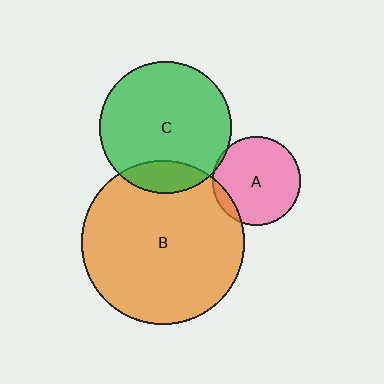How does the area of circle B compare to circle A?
Approximately 3.4 times.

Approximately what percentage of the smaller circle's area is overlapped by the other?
Approximately 10%.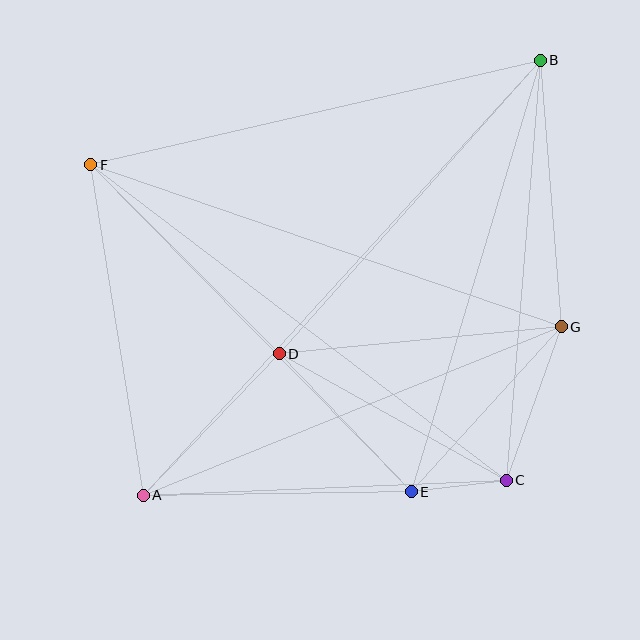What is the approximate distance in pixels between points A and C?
The distance between A and C is approximately 363 pixels.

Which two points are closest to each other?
Points C and E are closest to each other.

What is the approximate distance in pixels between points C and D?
The distance between C and D is approximately 260 pixels.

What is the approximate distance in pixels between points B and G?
The distance between B and G is approximately 268 pixels.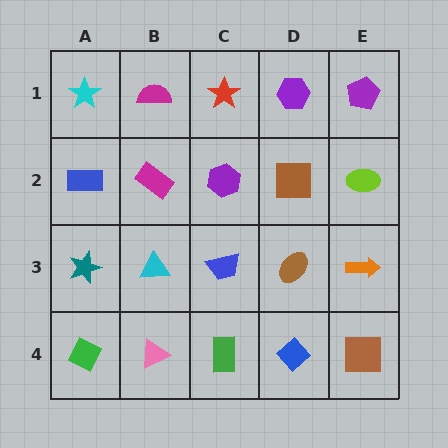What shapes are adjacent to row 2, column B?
A magenta semicircle (row 1, column B), a cyan triangle (row 3, column B), a blue rectangle (row 2, column A), a purple hexagon (row 2, column C).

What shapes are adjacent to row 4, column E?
An orange arrow (row 3, column E), a blue diamond (row 4, column D).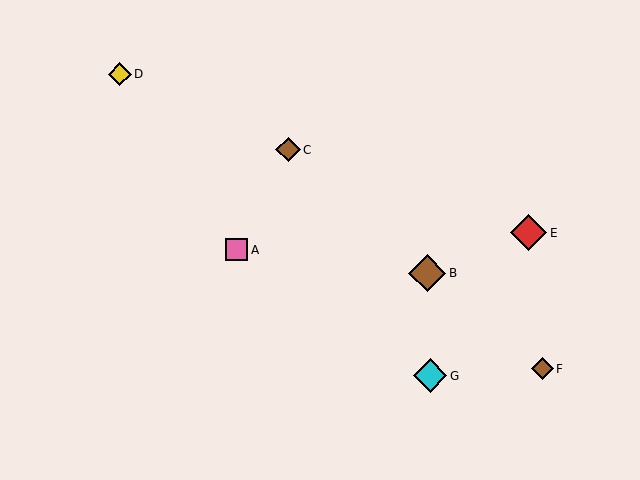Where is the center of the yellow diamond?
The center of the yellow diamond is at (120, 74).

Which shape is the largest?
The brown diamond (labeled B) is the largest.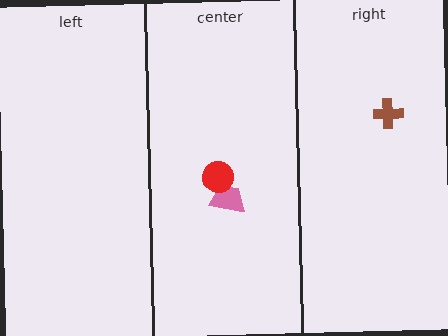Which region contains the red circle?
The center region.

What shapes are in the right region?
The brown cross.